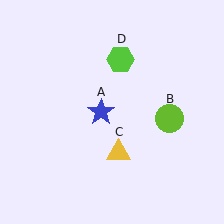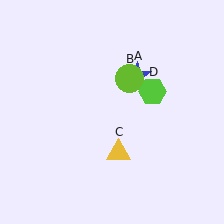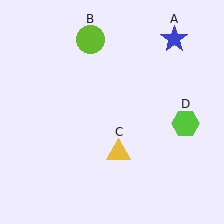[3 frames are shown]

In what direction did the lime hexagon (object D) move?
The lime hexagon (object D) moved down and to the right.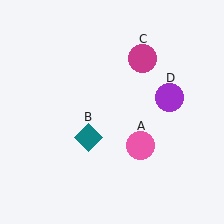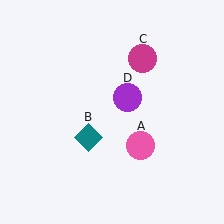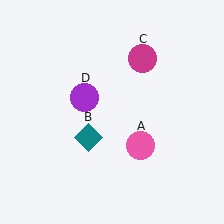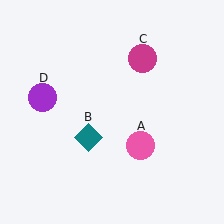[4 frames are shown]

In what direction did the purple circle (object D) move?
The purple circle (object D) moved left.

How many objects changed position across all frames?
1 object changed position: purple circle (object D).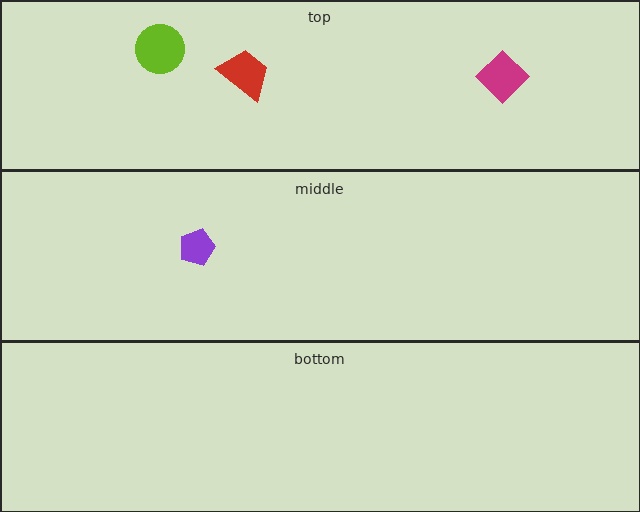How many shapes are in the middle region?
1.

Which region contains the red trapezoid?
The top region.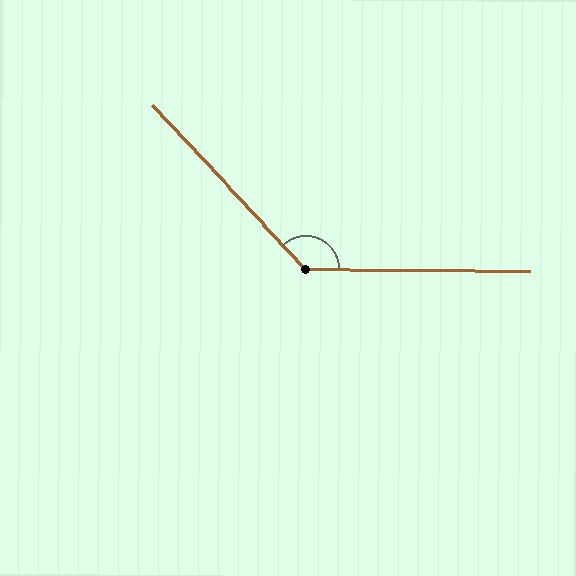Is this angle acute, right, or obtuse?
It is obtuse.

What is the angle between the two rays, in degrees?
Approximately 134 degrees.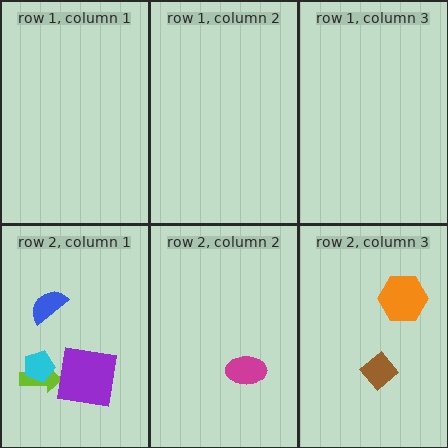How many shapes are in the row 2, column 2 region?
1.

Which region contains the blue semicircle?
The row 2, column 1 region.